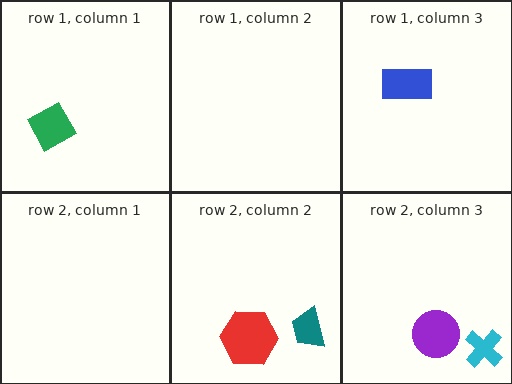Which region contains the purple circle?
The row 2, column 3 region.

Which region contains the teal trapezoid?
The row 2, column 2 region.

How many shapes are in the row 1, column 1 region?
1.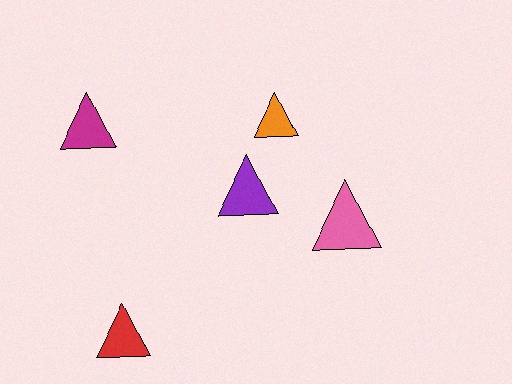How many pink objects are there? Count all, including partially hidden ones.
There is 1 pink object.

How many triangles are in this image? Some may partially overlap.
There are 5 triangles.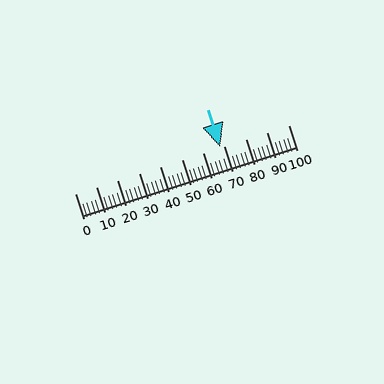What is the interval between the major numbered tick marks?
The major tick marks are spaced 10 units apart.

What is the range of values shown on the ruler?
The ruler shows values from 0 to 100.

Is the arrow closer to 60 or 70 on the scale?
The arrow is closer to 70.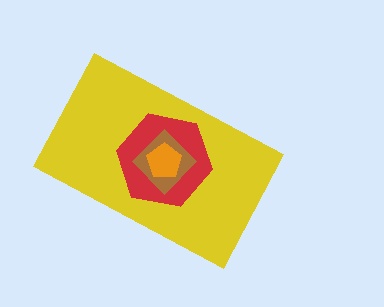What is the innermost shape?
The orange pentagon.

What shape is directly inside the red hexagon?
The brown diamond.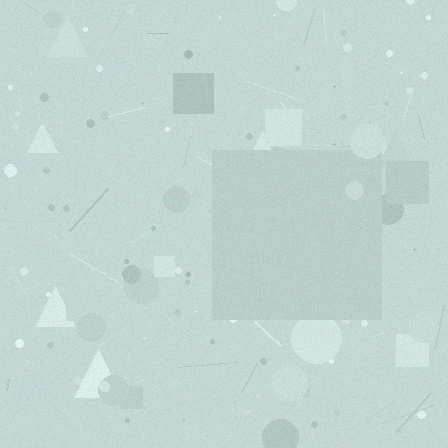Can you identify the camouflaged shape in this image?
The camouflaged shape is a square.